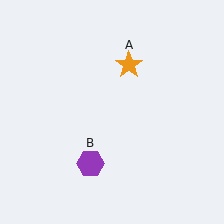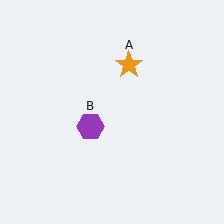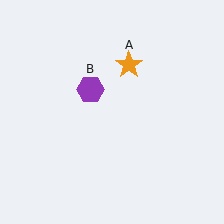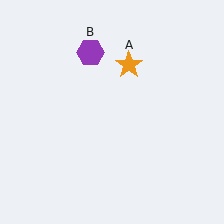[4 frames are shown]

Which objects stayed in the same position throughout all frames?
Orange star (object A) remained stationary.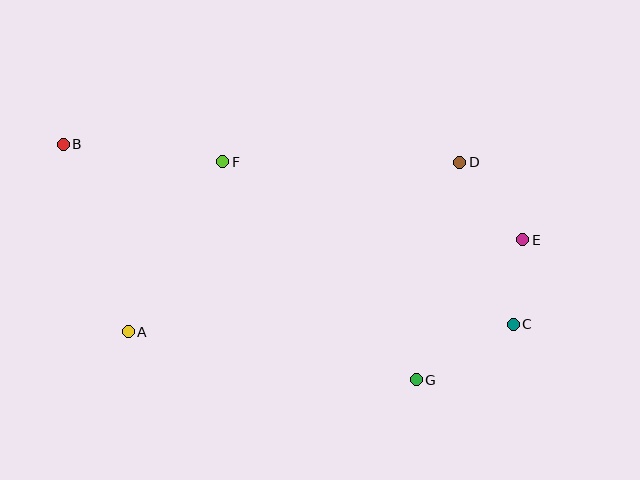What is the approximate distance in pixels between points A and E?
The distance between A and E is approximately 405 pixels.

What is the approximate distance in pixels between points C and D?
The distance between C and D is approximately 171 pixels.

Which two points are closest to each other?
Points C and E are closest to each other.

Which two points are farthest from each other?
Points B and C are farthest from each other.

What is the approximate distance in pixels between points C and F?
The distance between C and F is approximately 333 pixels.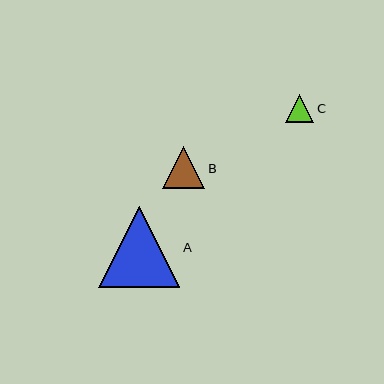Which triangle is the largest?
Triangle A is the largest with a size of approximately 81 pixels.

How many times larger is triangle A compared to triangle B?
Triangle A is approximately 1.9 times the size of triangle B.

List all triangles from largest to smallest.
From largest to smallest: A, B, C.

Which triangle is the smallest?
Triangle C is the smallest with a size of approximately 28 pixels.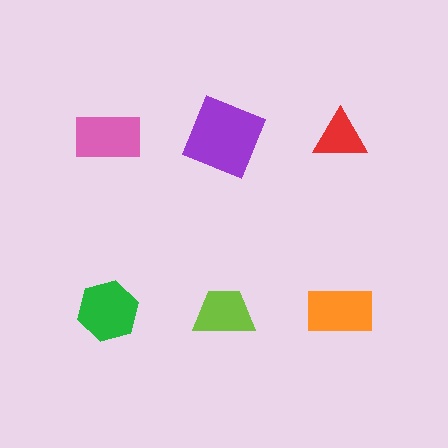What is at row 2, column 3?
An orange rectangle.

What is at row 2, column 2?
A lime trapezoid.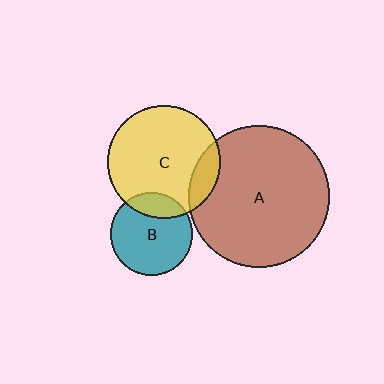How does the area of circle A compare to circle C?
Approximately 1.6 times.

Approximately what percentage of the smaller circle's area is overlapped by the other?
Approximately 15%.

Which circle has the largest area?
Circle A (brown).